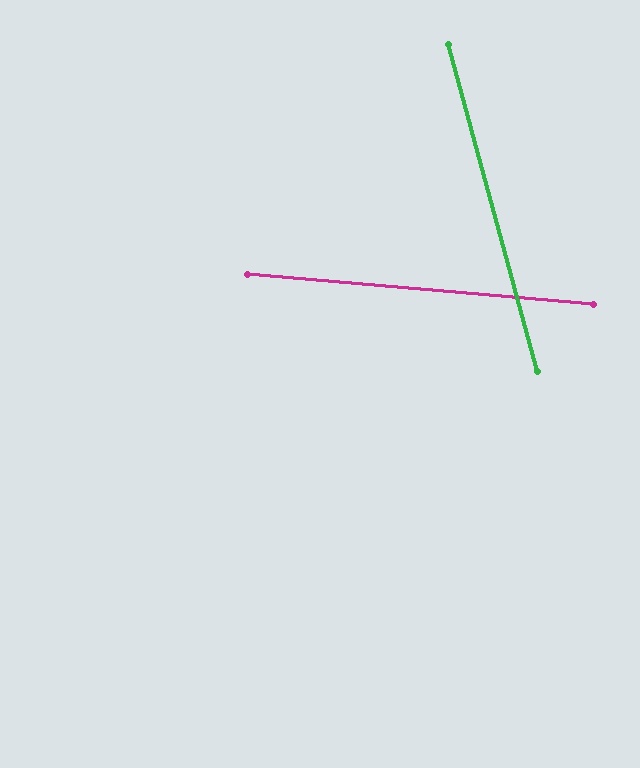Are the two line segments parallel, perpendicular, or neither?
Neither parallel nor perpendicular — they differ by about 70°.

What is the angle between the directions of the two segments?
Approximately 70 degrees.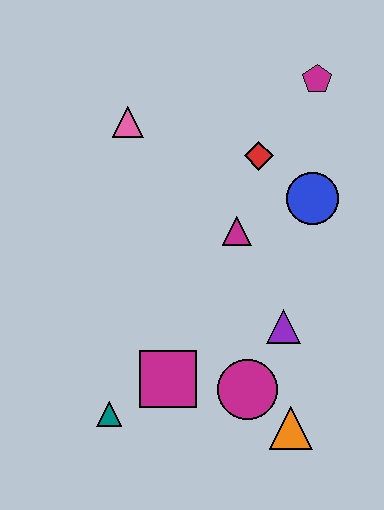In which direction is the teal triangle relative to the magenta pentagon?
The teal triangle is below the magenta pentagon.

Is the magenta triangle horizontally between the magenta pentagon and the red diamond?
No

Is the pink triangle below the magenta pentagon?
Yes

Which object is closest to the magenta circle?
The orange triangle is closest to the magenta circle.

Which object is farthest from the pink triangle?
The orange triangle is farthest from the pink triangle.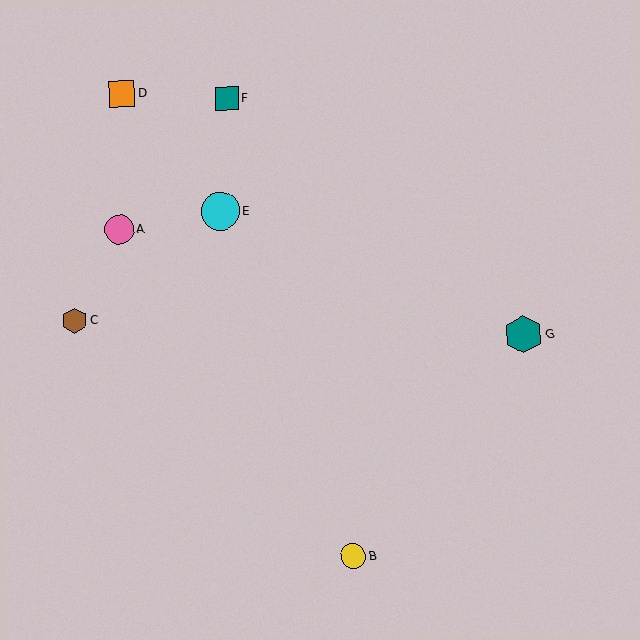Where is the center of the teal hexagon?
The center of the teal hexagon is at (523, 334).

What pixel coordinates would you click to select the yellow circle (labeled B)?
Click at (353, 556) to select the yellow circle B.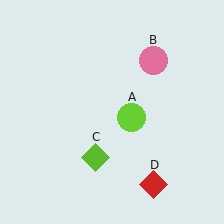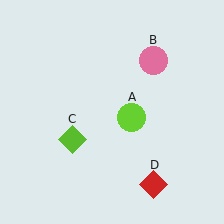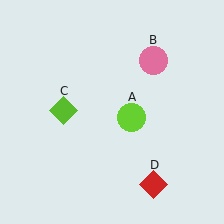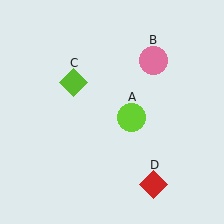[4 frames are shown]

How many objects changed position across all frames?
1 object changed position: lime diamond (object C).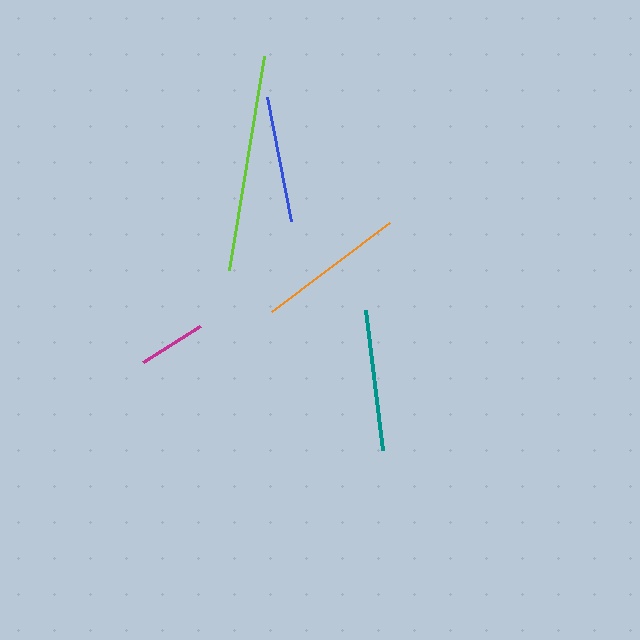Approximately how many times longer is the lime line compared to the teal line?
The lime line is approximately 1.5 times the length of the teal line.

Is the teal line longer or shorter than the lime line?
The lime line is longer than the teal line.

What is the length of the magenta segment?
The magenta segment is approximately 67 pixels long.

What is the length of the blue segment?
The blue segment is approximately 127 pixels long.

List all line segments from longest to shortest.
From longest to shortest: lime, orange, teal, blue, magenta.